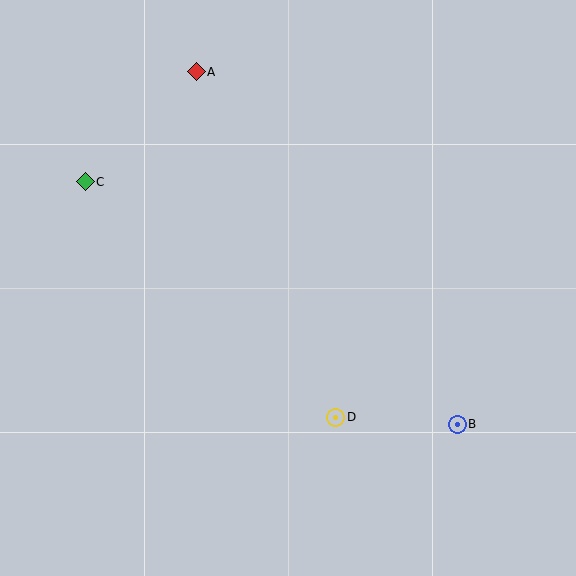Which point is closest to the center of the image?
Point D at (336, 417) is closest to the center.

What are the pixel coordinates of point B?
Point B is at (457, 424).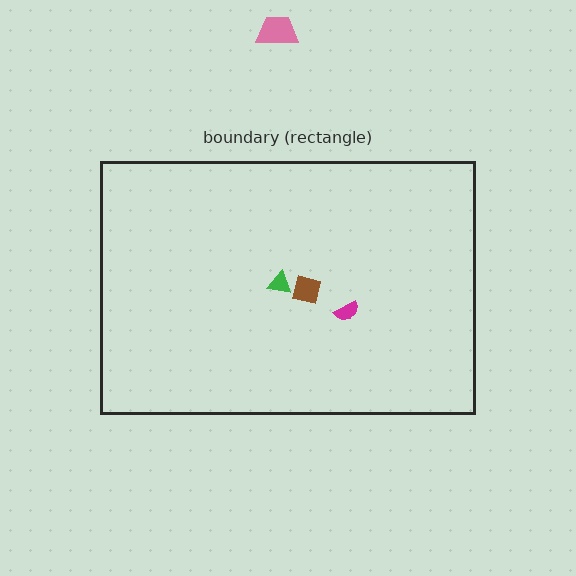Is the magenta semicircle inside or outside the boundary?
Inside.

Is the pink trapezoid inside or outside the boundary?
Outside.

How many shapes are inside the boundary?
3 inside, 1 outside.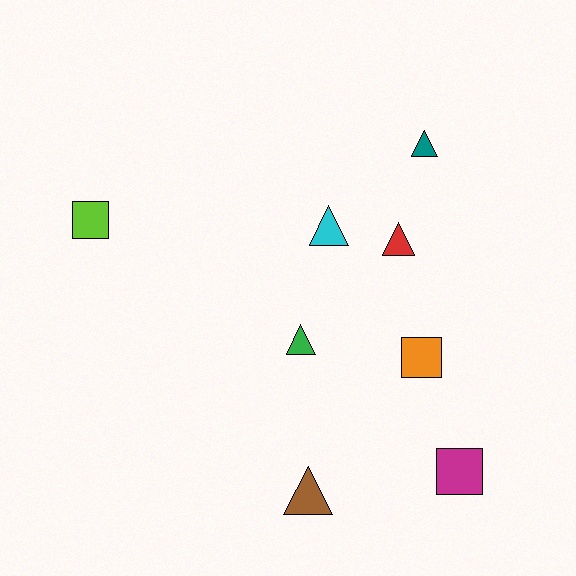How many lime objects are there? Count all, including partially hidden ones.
There is 1 lime object.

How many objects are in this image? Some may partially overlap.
There are 8 objects.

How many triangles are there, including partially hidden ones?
There are 5 triangles.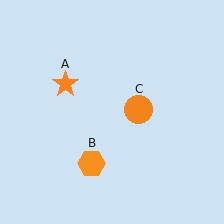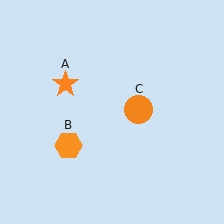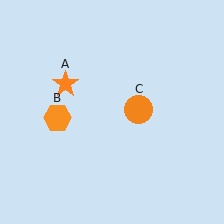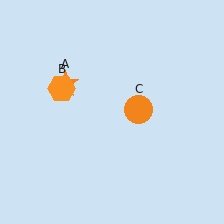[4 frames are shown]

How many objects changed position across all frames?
1 object changed position: orange hexagon (object B).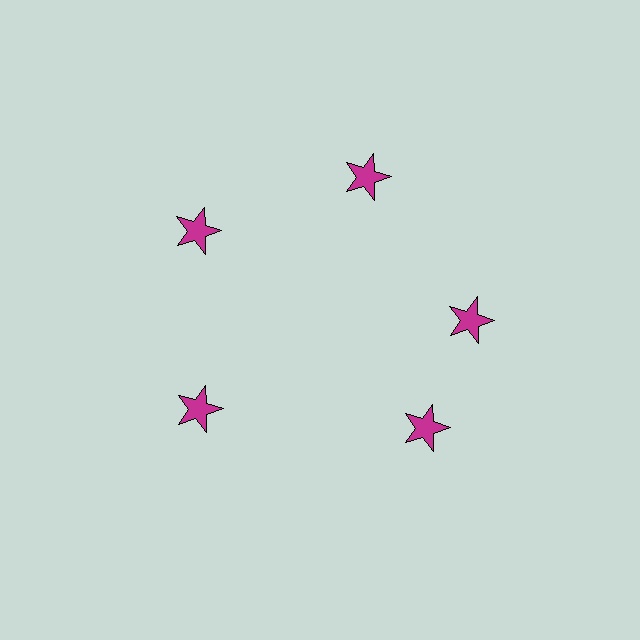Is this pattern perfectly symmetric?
No. The 5 magenta stars are arranged in a ring, but one element near the 5 o'clock position is rotated out of alignment along the ring, breaking the 5-fold rotational symmetry.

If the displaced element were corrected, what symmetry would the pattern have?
It would have 5-fold rotational symmetry — the pattern would map onto itself every 72 degrees.